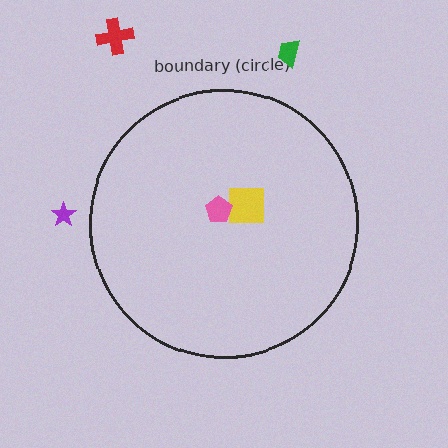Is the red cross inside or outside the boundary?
Outside.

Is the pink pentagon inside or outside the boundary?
Inside.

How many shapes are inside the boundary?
2 inside, 3 outside.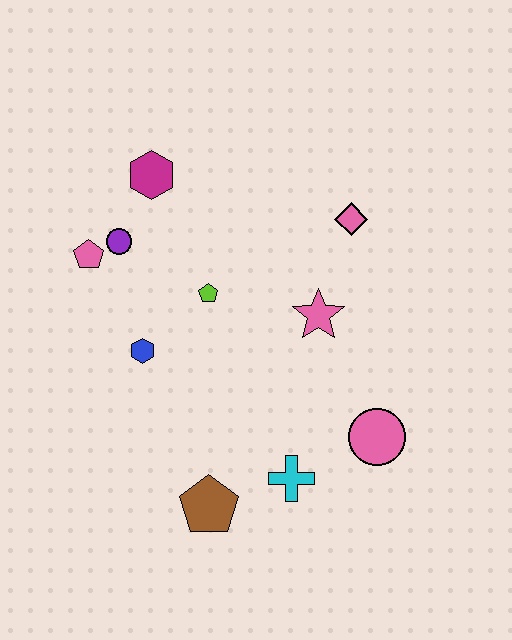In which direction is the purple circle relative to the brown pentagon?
The purple circle is above the brown pentagon.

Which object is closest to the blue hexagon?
The lime pentagon is closest to the blue hexagon.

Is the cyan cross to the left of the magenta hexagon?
No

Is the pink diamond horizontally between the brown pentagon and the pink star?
No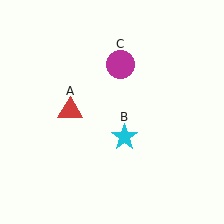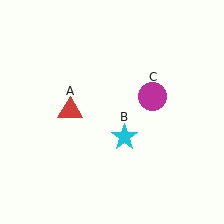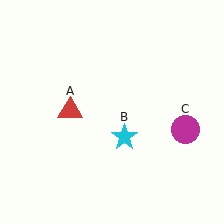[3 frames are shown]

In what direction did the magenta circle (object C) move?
The magenta circle (object C) moved down and to the right.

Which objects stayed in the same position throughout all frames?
Red triangle (object A) and cyan star (object B) remained stationary.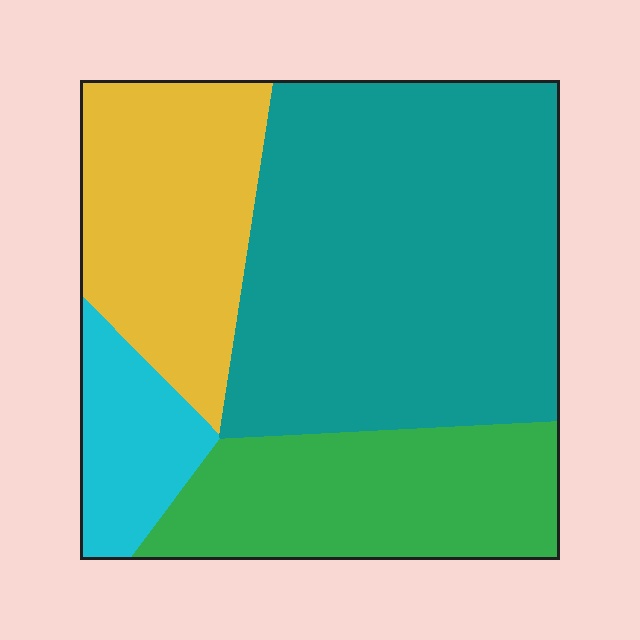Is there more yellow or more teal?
Teal.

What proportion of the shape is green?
Green covers roughly 20% of the shape.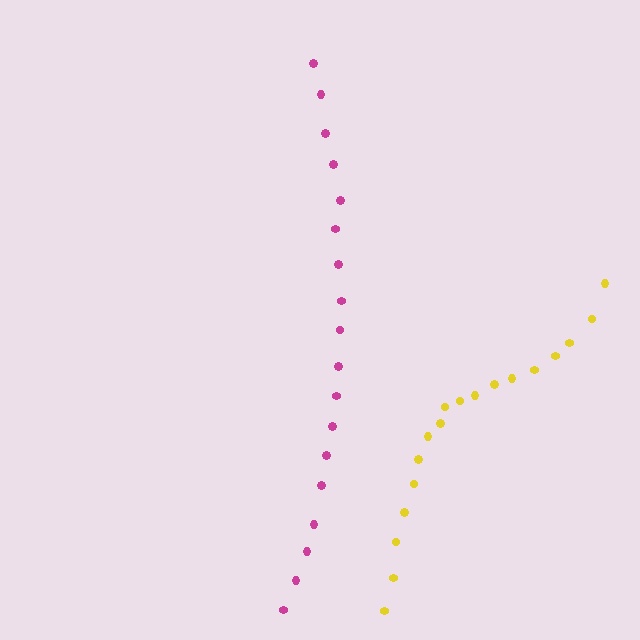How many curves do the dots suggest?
There are 2 distinct paths.